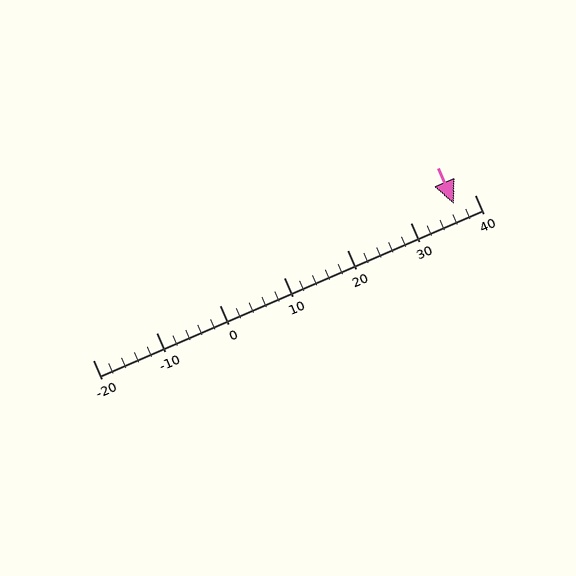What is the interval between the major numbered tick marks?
The major tick marks are spaced 10 units apart.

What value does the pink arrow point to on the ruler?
The pink arrow points to approximately 37.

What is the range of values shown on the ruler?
The ruler shows values from -20 to 40.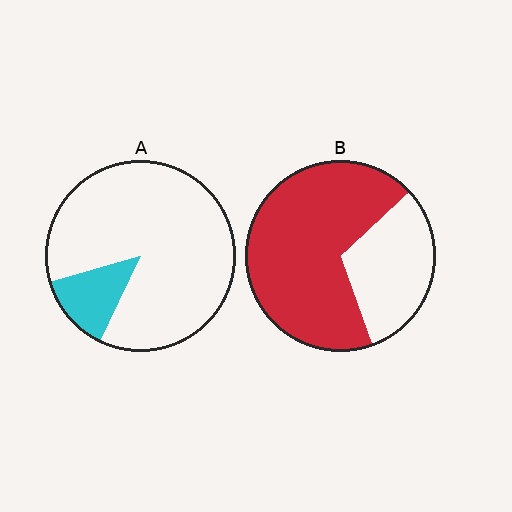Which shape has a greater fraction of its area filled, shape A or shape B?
Shape B.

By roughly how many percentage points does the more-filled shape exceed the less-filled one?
By roughly 55 percentage points (B over A).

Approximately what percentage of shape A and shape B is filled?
A is approximately 15% and B is approximately 70%.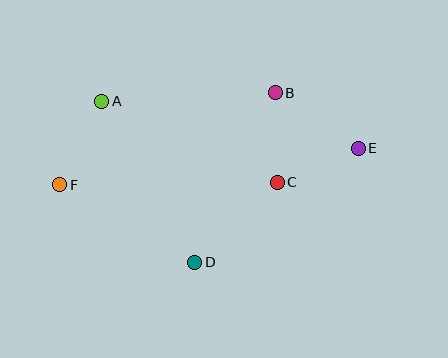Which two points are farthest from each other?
Points E and F are farthest from each other.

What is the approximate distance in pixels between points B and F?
The distance between B and F is approximately 234 pixels.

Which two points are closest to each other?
Points C and E are closest to each other.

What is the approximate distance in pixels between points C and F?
The distance between C and F is approximately 218 pixels.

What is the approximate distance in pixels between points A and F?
The distance between A and F is approximately 93 pixels.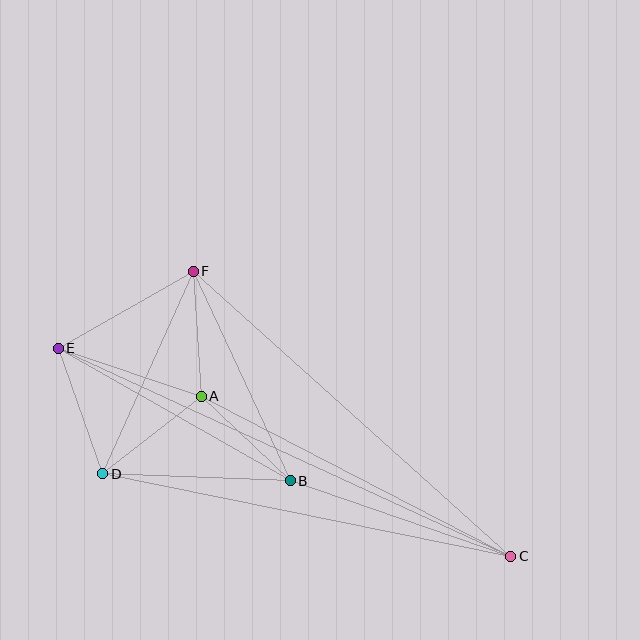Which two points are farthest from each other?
Points C and E are farthest from each other.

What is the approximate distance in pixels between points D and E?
The distance between D and E is approximately 133 pixels.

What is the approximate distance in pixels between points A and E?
The distance between A and E is approximately 151 pixels.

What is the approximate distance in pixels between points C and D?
The distance between C and D is approximately 416 pixels.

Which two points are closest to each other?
Points A and B are closest to each other.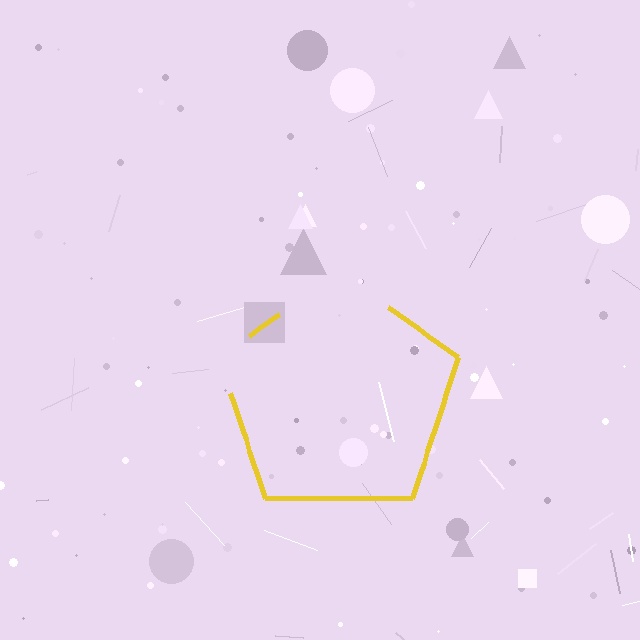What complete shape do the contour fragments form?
The contour fragments form a pentagon.